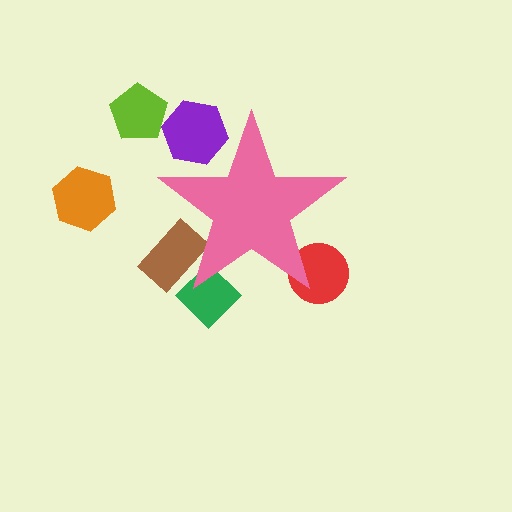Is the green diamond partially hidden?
Yes, the green diamond is partially hidden behind the pink star.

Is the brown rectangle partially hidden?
Yes, the brown rectangle is partially hidden behind the pink star.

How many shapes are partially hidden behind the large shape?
4 shapes are partially hidden.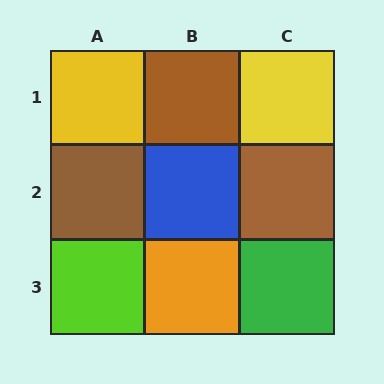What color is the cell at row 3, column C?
Green.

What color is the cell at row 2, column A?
Brown.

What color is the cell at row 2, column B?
Blue.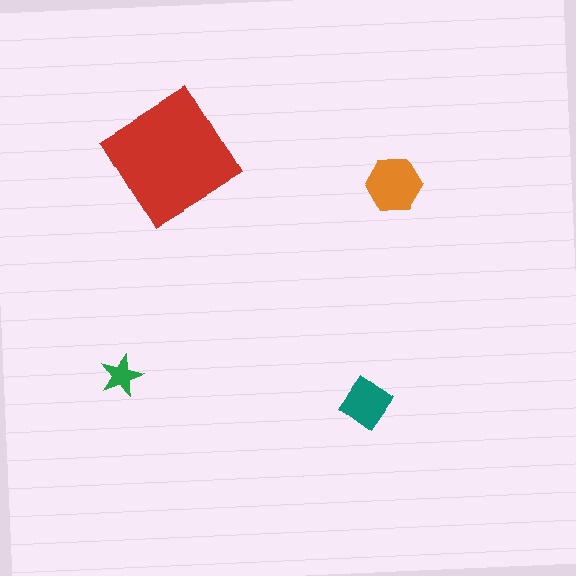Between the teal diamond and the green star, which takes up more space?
The teal diamond.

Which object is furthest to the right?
The orange hexagon is rightmost.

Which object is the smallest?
The green star.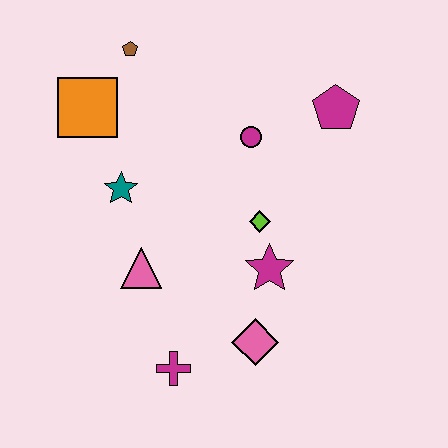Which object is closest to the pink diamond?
The magenta star is closest to the pink diamond.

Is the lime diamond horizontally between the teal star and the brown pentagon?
No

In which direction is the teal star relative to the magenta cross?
The teal star is above the magenta cross.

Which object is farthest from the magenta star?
The brown pentagon is farthest from the magenta star.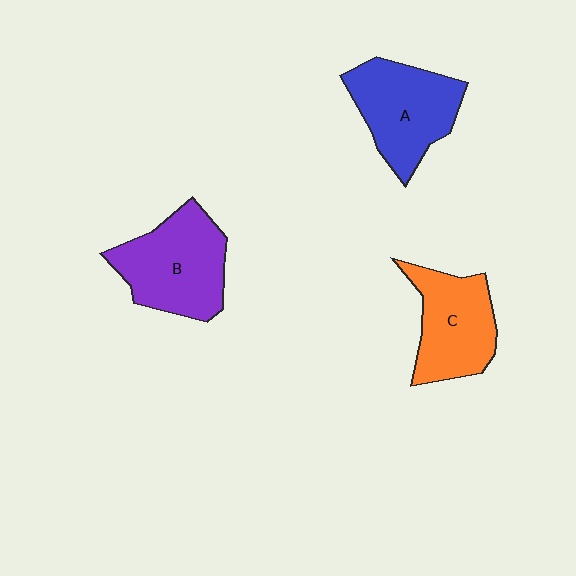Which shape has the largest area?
Shape B (purple).